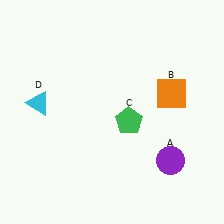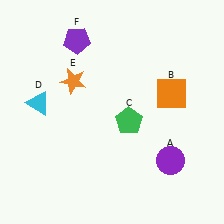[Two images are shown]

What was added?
An orange star (E), a purple pentagon (F) were added in Image 2.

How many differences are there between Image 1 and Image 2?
There are 2 differences between the two images.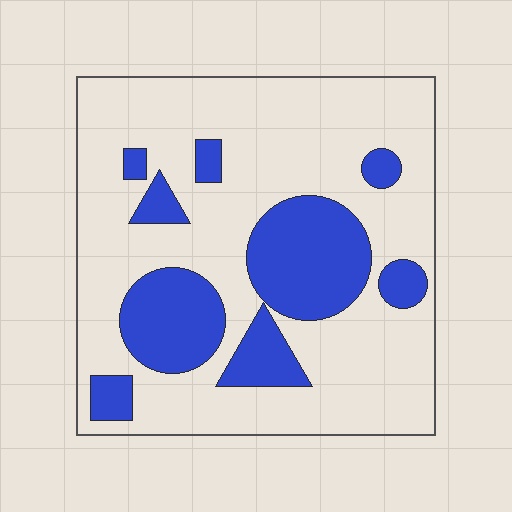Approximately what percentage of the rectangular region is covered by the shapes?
Approximately 25%.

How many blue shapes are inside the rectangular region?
9.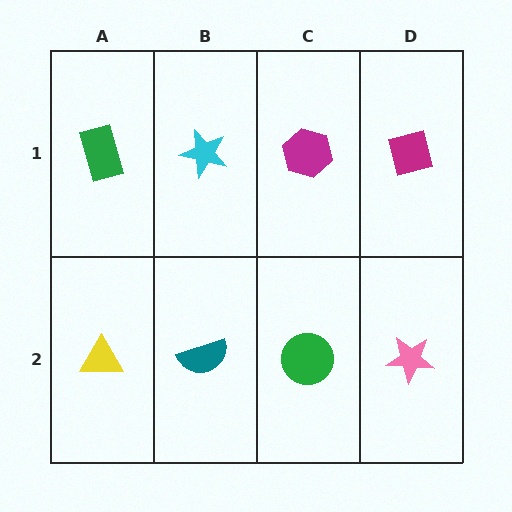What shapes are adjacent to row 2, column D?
A magenta square (row 1, column D), a green circle (row 2, column C).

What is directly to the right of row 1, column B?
A magenta hexagon.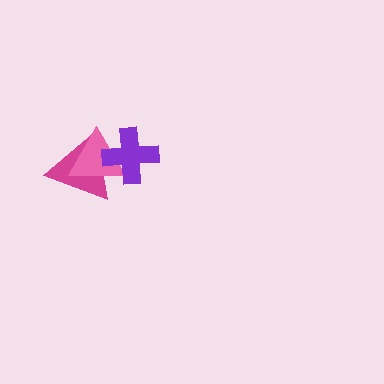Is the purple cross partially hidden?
No, no other shape covers it.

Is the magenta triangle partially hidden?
Yes, it is partially covered by another shape.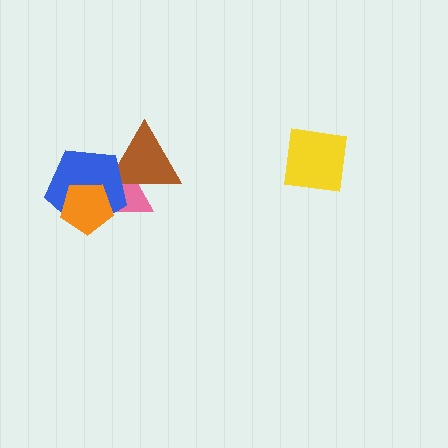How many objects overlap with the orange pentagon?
2 objects overlap with the orange pentagon.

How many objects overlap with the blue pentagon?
3 objects overlap with the blue pentagon.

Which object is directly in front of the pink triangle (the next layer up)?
The brown triangle is directly in front of the pink triangle.